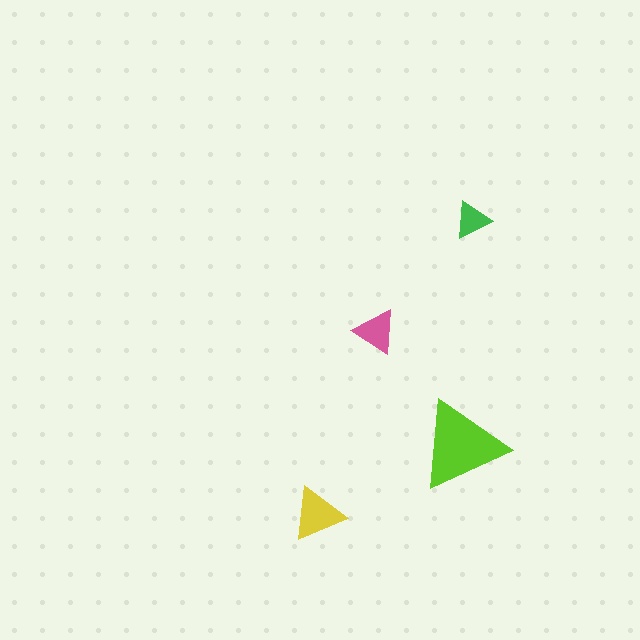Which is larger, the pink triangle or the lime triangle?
The lime one.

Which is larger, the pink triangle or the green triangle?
The pink one.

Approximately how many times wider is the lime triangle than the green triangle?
About 2.5 times wider.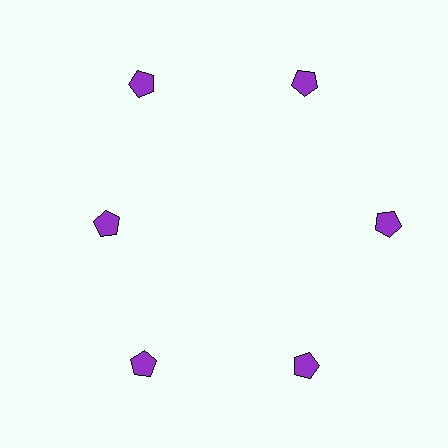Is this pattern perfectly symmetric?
No. The 6 purple pentagons are arranged in a ring, but one element near the 9 o'clock position is pulled inward toward the center, breaking the 6-fold rotational symmetry.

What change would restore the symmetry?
The symmetry would be restored by moving it outward, back onto the ring so that all 6 pentagons sit at equal angles and equal distance from the center.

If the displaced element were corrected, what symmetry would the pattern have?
It would have 6-fold rotational symmetry — the pattern would map onto itself every 60 degrees.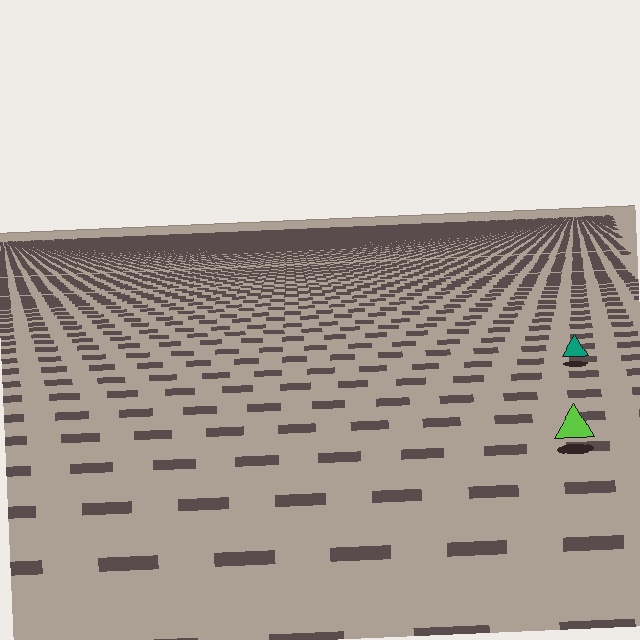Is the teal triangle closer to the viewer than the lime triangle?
No. The lime triangle is closer — you can tell from the texture gradient: the ground texture is coarser near it.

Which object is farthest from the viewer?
The teal triangle is farthest from the viewer. It appears smaller and the ground texture around it is denser.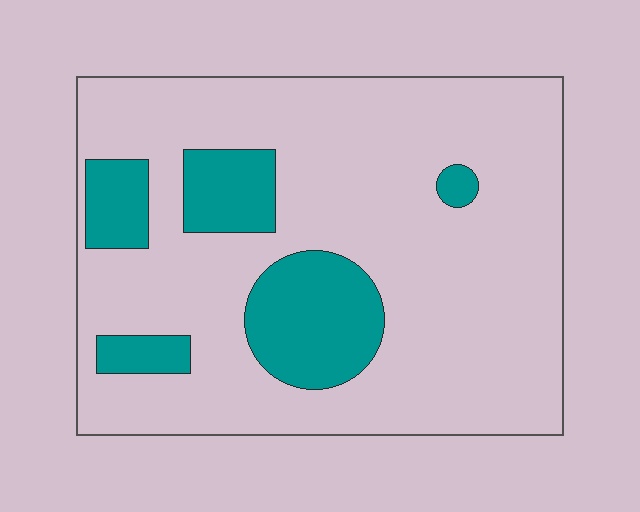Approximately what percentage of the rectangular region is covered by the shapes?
Approximately 20%.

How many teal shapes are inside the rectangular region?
5.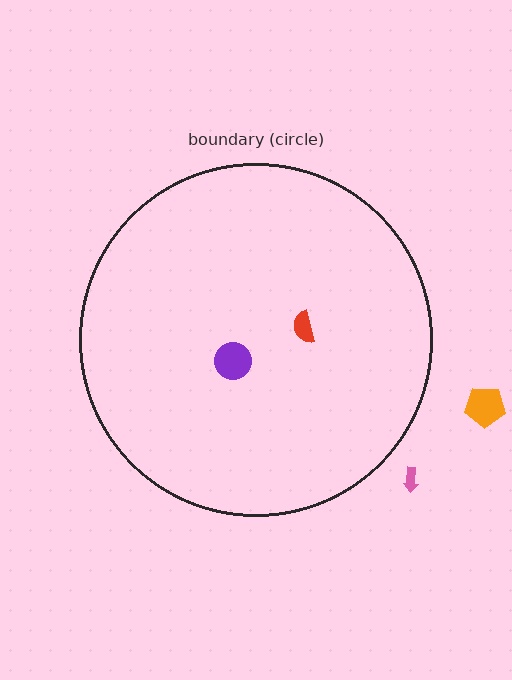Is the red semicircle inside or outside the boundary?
Inside.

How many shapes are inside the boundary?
2 inside, 2 outside.